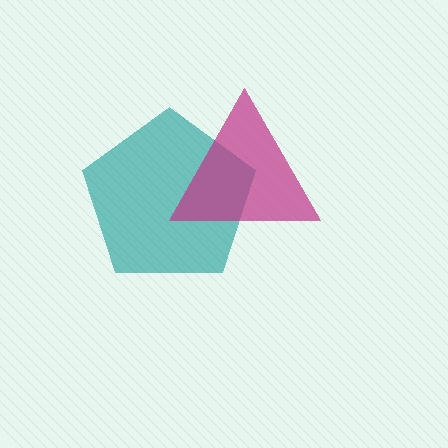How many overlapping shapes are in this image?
There are 2 overlapping shapes in the image.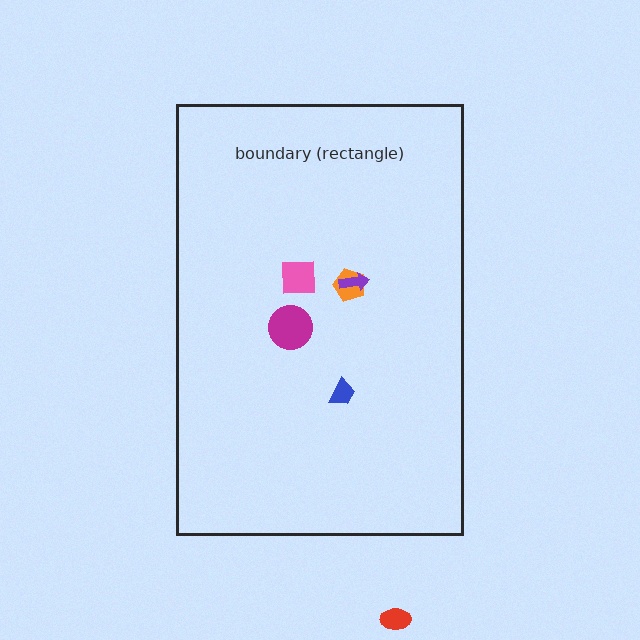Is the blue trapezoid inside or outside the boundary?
Inside.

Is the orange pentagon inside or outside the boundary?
Inside.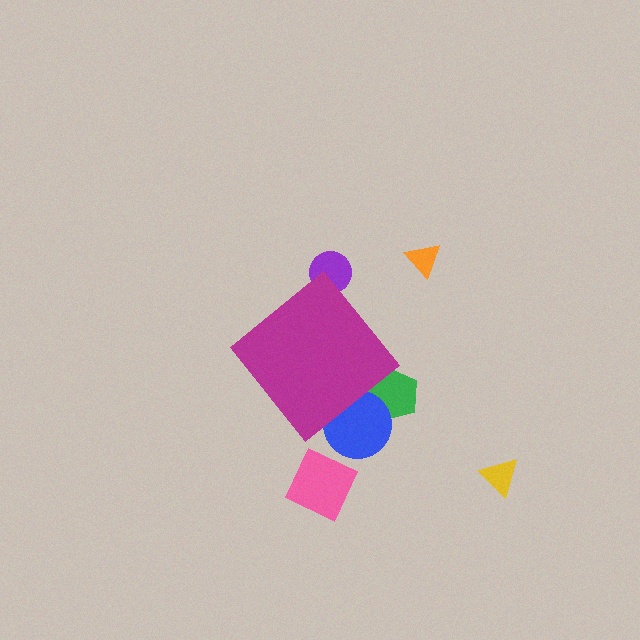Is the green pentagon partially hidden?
Yes, the green pentagon is partially hidden behind the magenta diamond.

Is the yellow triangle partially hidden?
No, the yellow triangle is fully visible.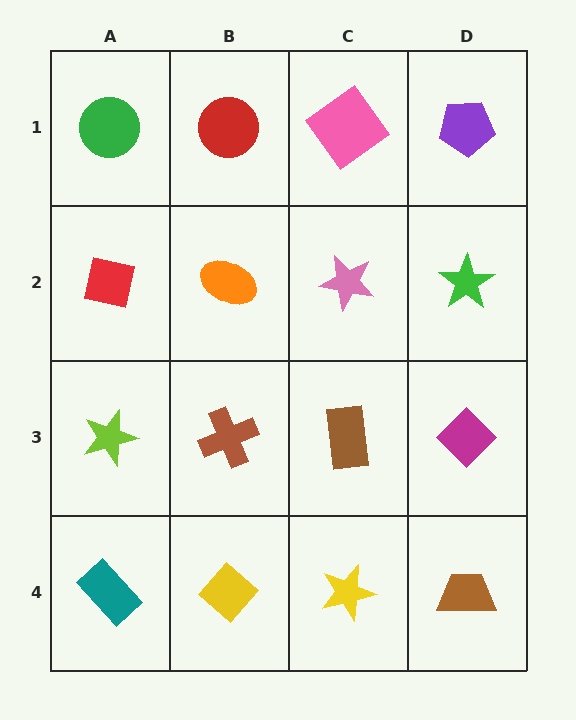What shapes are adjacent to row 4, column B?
A brown cross (row 3, column B), a teal rectangle (row 4, column A), a yellow star (row 4, column C).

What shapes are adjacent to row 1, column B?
An orange ellipse (row 2, column B), a green circle (row 1, column A), a pink diamond (row 1, column C).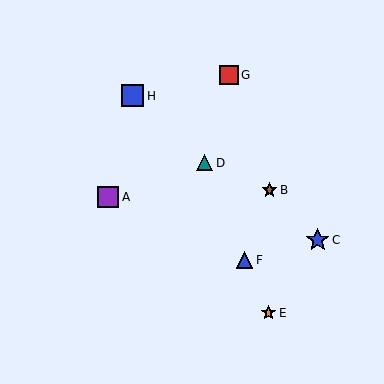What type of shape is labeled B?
Shape B is a brown star.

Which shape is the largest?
The blue star (labeled C) is the largest.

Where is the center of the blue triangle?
The center of the blue triangle is at (245, 260).